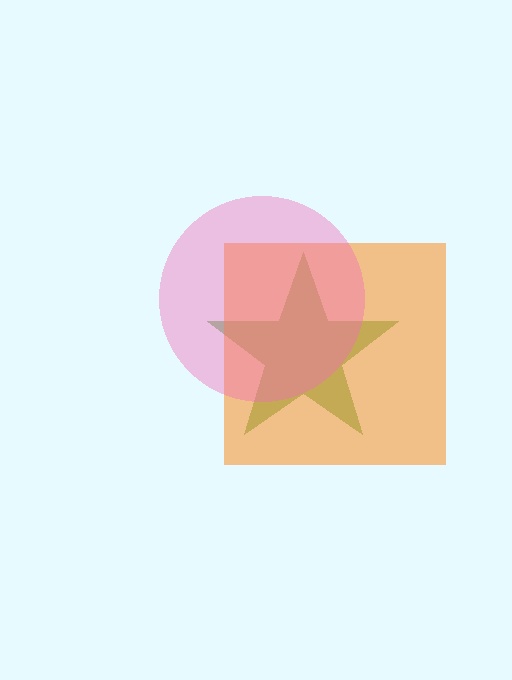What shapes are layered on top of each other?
The layered shapes are: a green star, an orange square, a pink circle.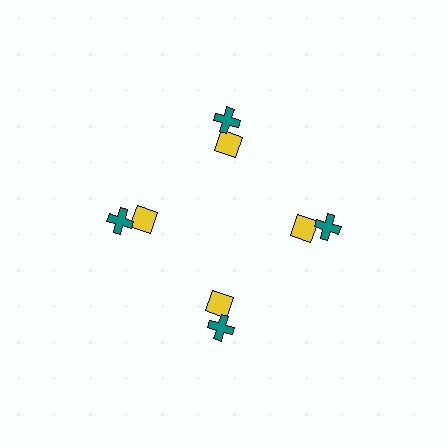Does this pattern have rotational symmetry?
Yes, this pattern has 4-fold rotational symmetry. It looks the same after rotating 90 degrees around the center.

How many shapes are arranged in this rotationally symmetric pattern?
There are 8 shapes, arranged in 4 groups of 2.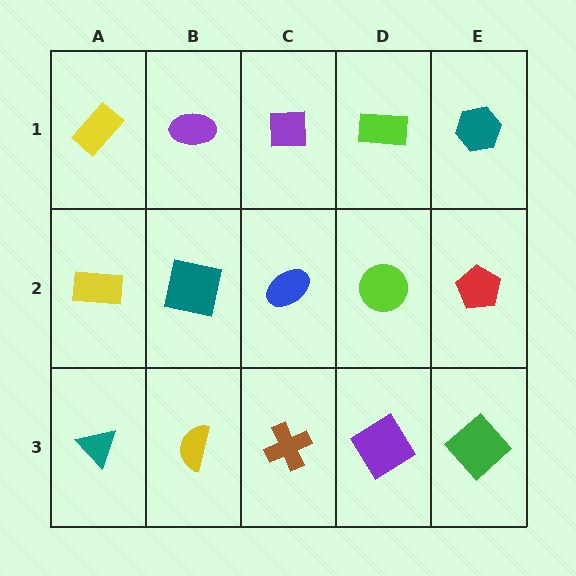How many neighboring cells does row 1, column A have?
2.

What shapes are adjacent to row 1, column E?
A red pentagon (row 2, column E), a lime rectangle (row 1, column D).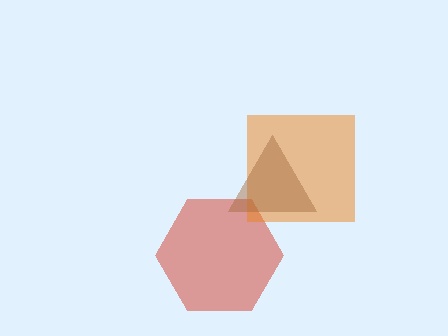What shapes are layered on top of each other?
The layered shapes are: a red hexagon, an orange square, a brown triangle.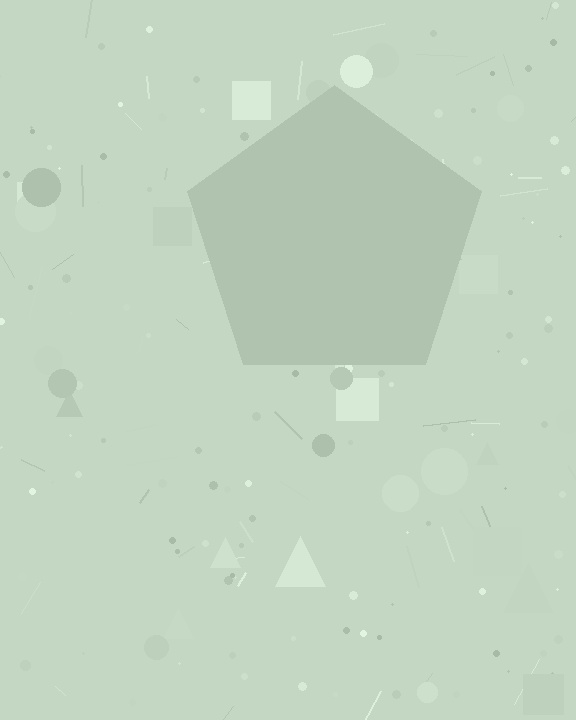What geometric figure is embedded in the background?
A pentagon is embedded in the background.